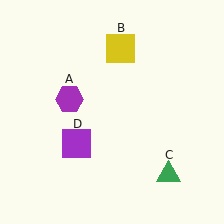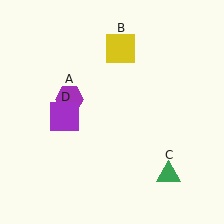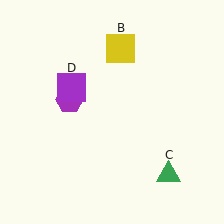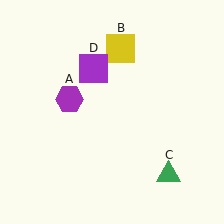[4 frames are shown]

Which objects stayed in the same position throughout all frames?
Purple hexagon (object A) and yellow square (object B) and green triangle (object C) remained stationary.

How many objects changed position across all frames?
1 object changed position: purple square (object D).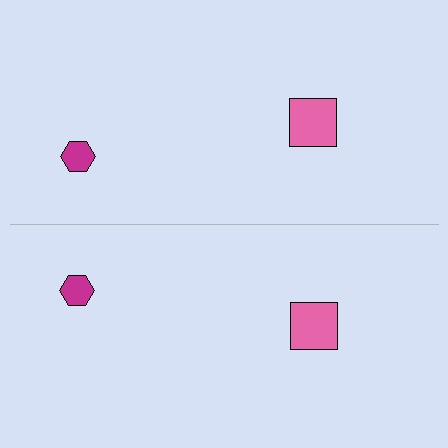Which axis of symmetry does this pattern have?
The pattern has a horizontal axis of symmetry running through the center of the image.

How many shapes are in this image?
There are 4 shapes in this image.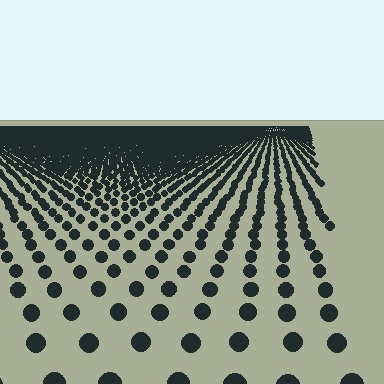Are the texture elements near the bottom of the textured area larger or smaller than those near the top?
Larger. Near the bottom, elements are closer to the viewer and appear at a bigger on-screen size.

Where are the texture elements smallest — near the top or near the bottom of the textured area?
Near the top.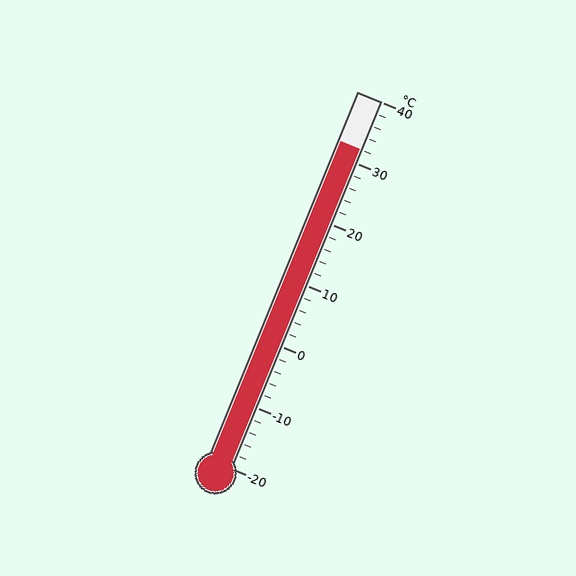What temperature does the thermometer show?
The thermometer shows approximately 32°C.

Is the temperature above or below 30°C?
The temperature is above 30°C.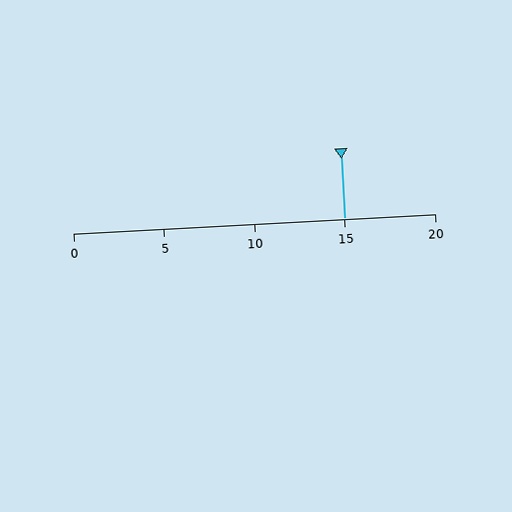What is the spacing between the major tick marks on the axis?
The major ticks are spaced 5 apart.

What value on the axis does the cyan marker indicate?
The marker indicates approximately 15.